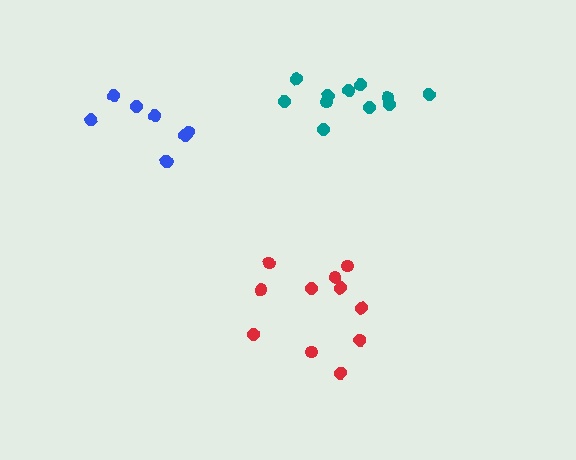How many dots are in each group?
Group 1: 11 dots, Group 2: 11 dots, Group 3: 8 dots (30 total).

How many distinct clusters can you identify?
There are 3 distinct clusters.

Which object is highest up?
The teal cluster is topmost.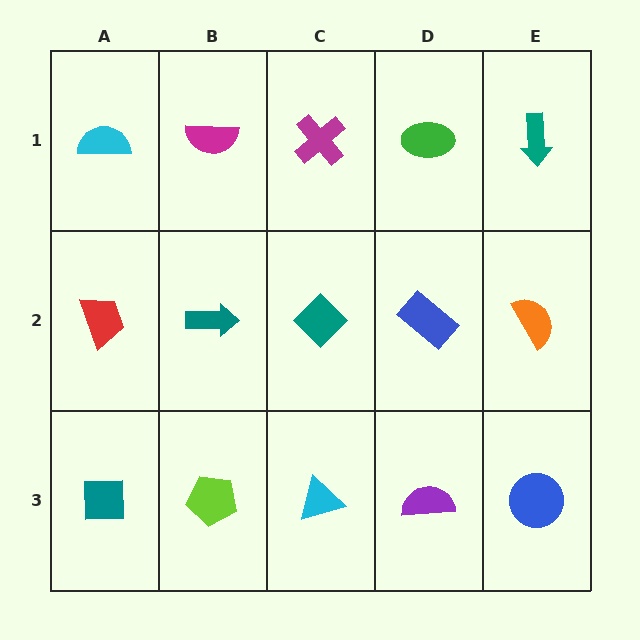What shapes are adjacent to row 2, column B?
A magenta semicircle (row 1, column B), a lime pentagon (row 3, column B), a red trapezoid (row 2, column A), a teal diamond (row 2, column C).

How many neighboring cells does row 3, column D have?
3.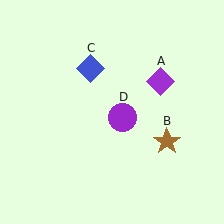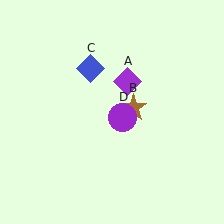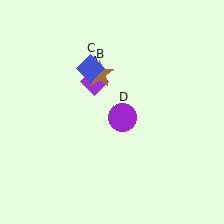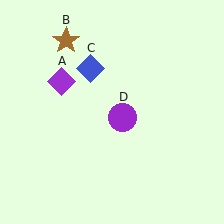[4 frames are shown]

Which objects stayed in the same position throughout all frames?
Blue diamond (object C) and purple circle (object D) remained stationary.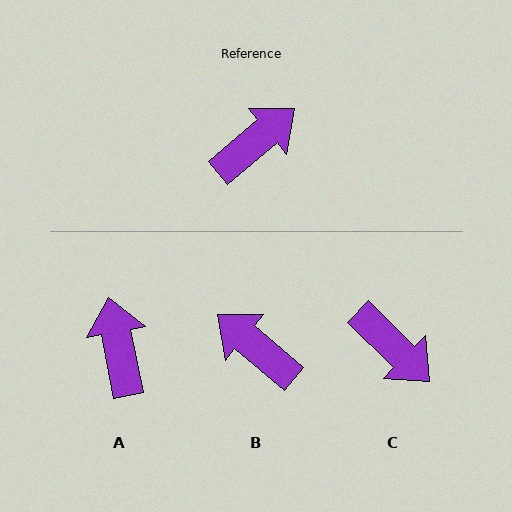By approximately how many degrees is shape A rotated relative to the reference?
Approximately 61 degrees counter-clockwise.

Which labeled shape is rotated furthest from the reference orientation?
B, about 100 degrees away.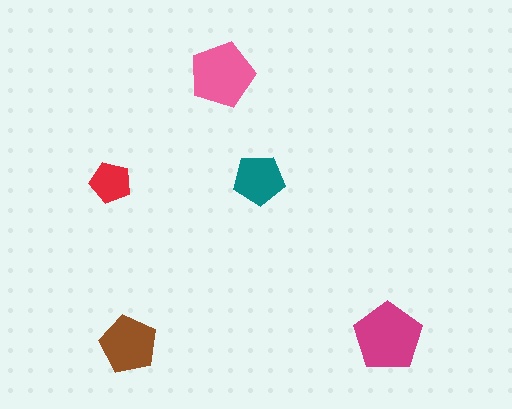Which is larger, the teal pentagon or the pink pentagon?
The pink one.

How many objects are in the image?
There are 5 objects in the image.